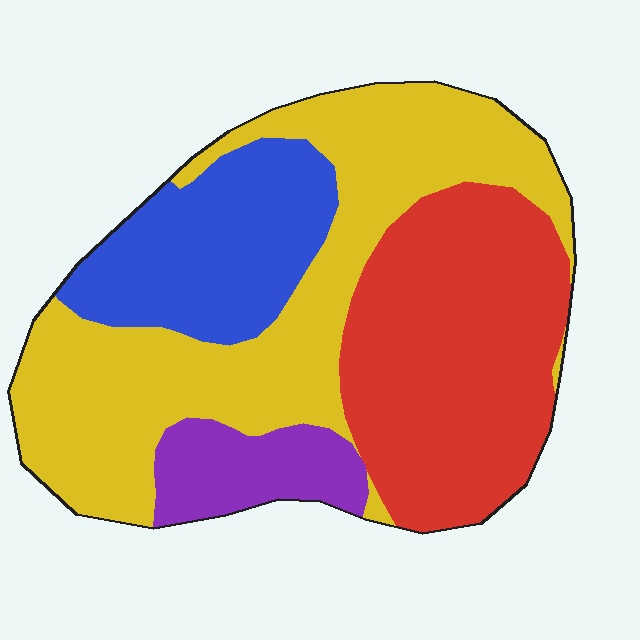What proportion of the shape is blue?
Blue covers about 20% of the shape.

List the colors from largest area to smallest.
From largest to smallest: yellow, red, blue, purple.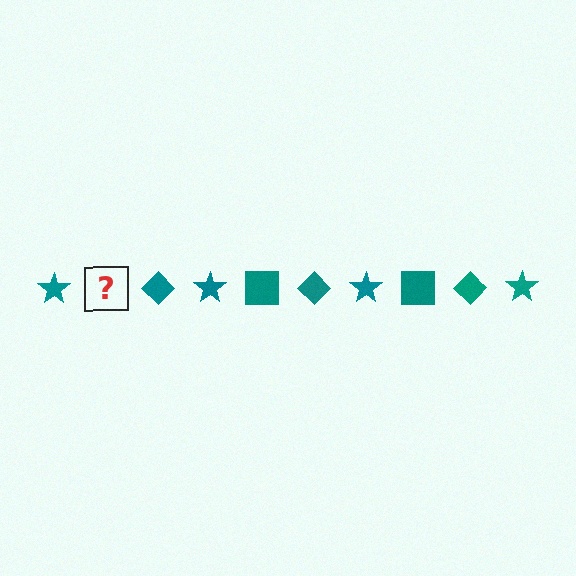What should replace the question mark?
The question mark should be replaced with a teal square.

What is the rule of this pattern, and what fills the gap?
The rule is that the pattern cycles through star, square, diamond shapes in teal. The gap should be filled with a teal square.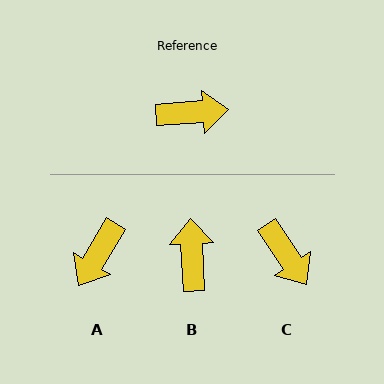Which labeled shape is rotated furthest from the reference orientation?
A, about 125 degrees away.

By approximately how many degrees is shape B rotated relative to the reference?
Approximately 89 degrees counter-clockwise.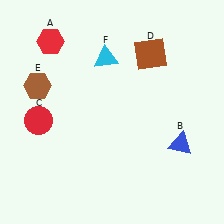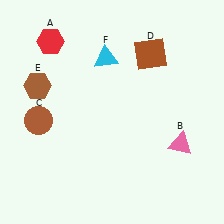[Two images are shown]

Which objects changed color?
B changed from blue to pink. C changed from red to brown.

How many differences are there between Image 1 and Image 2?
There are 2 differences between the two images.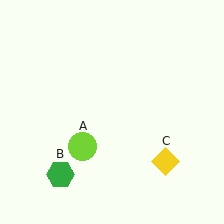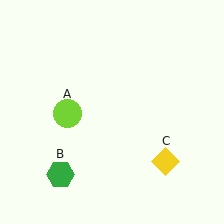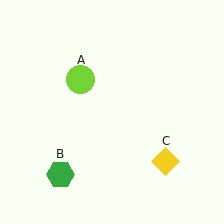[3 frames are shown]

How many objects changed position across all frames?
1 object changed position: lime circle (object A).